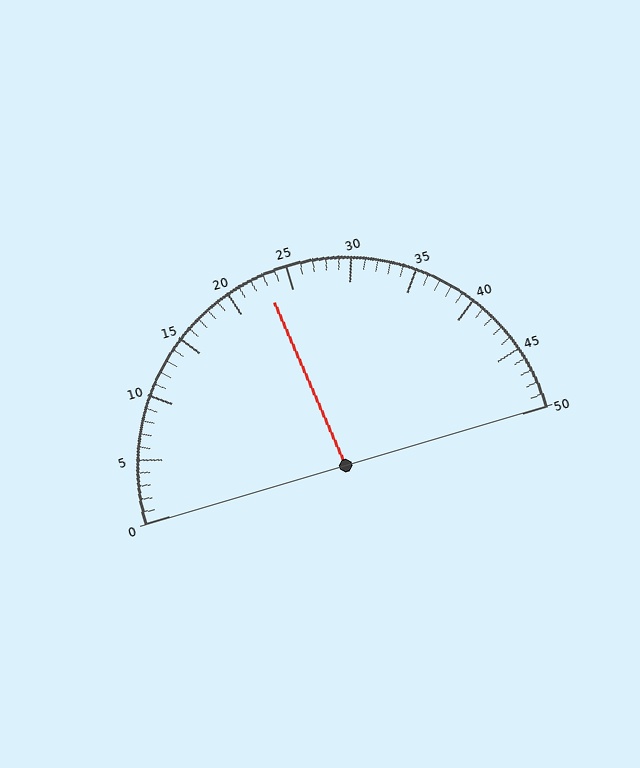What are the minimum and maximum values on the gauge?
The gauge ranges from 0 to 50.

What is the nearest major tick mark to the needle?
The nearest major tick mark is 25.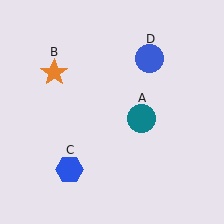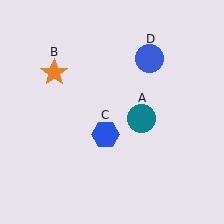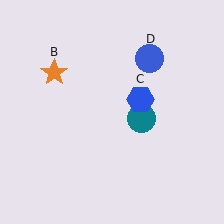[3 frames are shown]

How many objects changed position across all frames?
1 object changed position: blue hexagon (object C).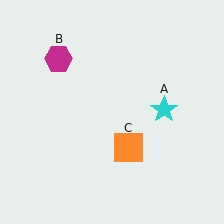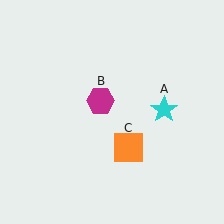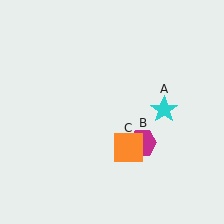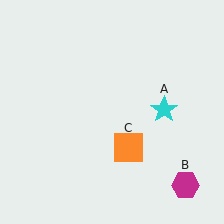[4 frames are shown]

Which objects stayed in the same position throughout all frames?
Cyan star (object A) and orange square (object C) remained stationary.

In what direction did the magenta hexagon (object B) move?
The magenta hexagon (object B) moved down and to the right.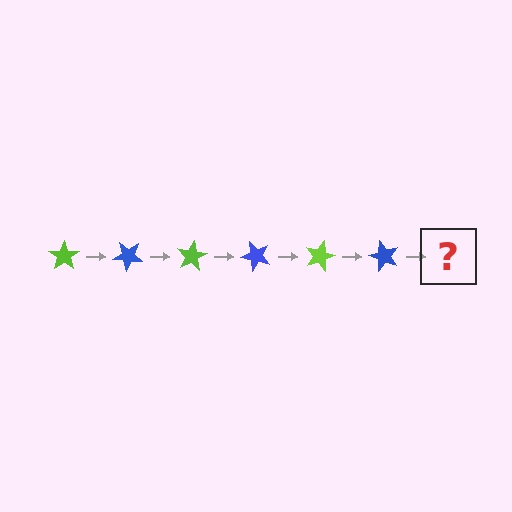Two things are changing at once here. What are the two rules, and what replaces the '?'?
The two rules are that it rotates 40 degrees each step and the color cycles through lime and blue. The '?' should be a lime star, rotated 240 degrees from the start.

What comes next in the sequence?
The next element should be a lime star, rotated 240 degrees from the start.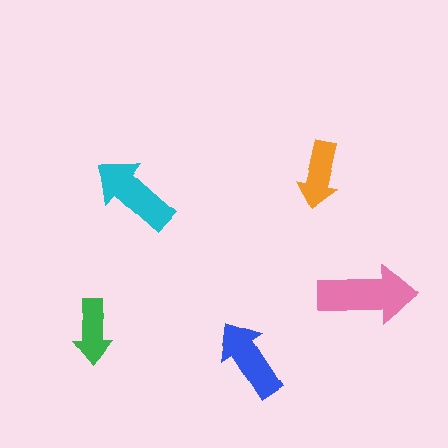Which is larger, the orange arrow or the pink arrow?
The pink one.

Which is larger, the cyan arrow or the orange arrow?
The cyan one.